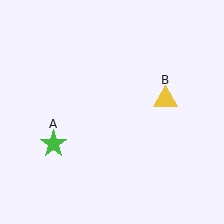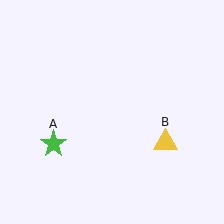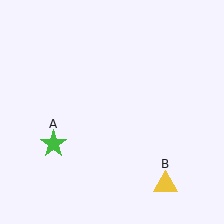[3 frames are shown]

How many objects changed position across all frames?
1 object changed position: yellow triangle (object B).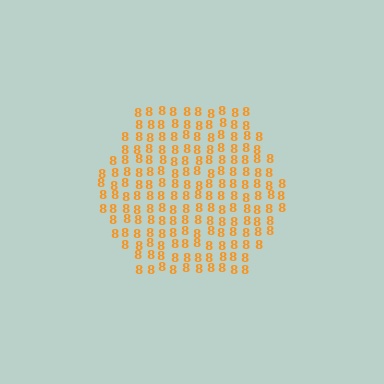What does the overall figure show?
The overall figure shows a hexagon.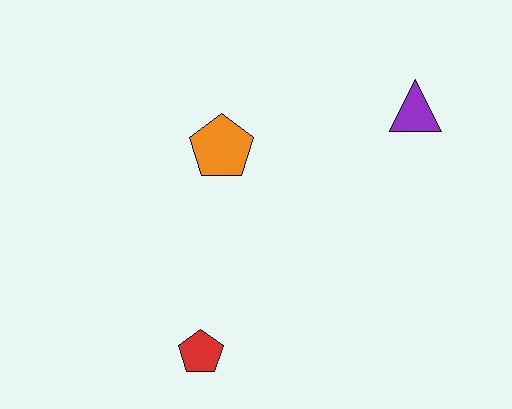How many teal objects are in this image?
There are no teal objects.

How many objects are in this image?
There are 3 objects.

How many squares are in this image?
There are no squares.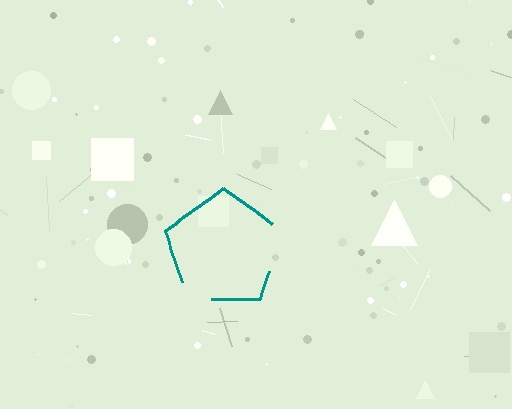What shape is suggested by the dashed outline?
The dashed outline suggests a pentagon.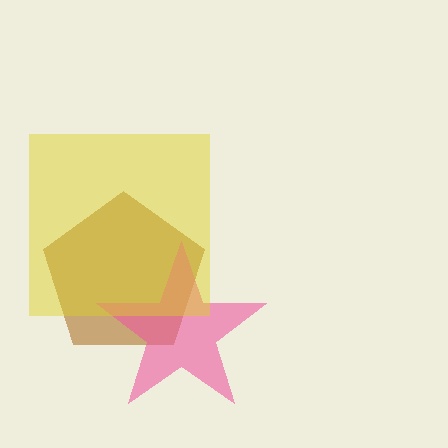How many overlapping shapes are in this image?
There are 3 overlapping shapes in the image.